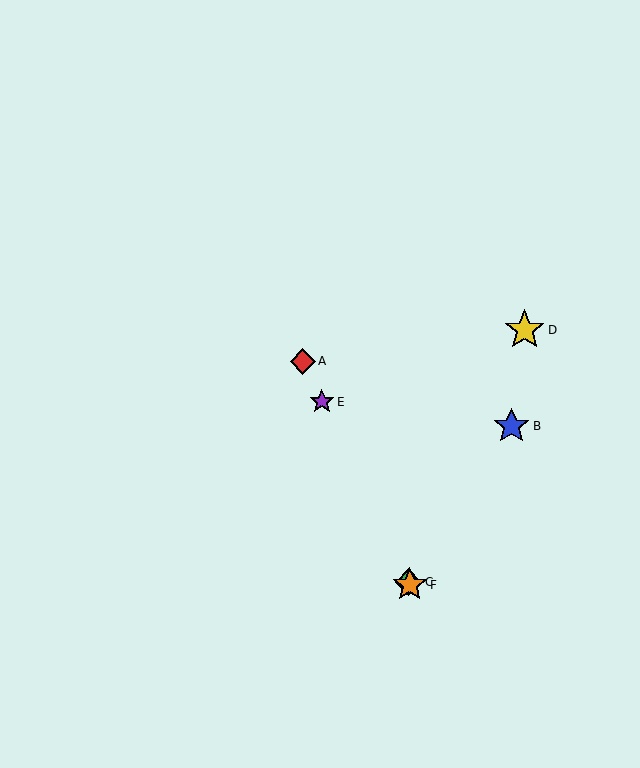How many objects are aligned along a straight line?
4 objects (A, C, E, F) are aligned along a straight line.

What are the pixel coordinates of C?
Object C is at (409, 582).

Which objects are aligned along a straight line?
Objects A, C, E, F are aligned along a straight line.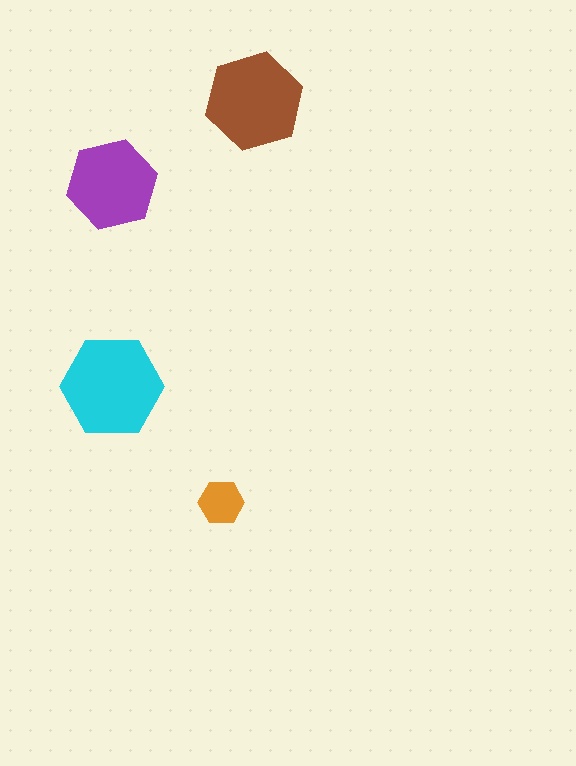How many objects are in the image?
There are 4 objects in the image.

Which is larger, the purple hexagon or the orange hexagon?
The purple one.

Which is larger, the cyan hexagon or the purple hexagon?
The cyan one.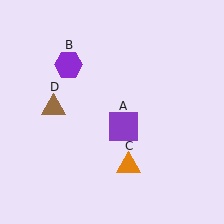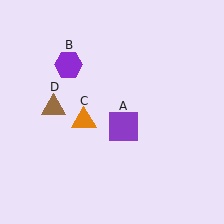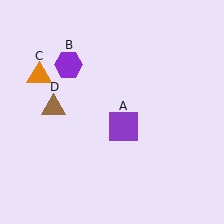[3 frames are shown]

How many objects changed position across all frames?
1 object changed position: orange triangle (object C).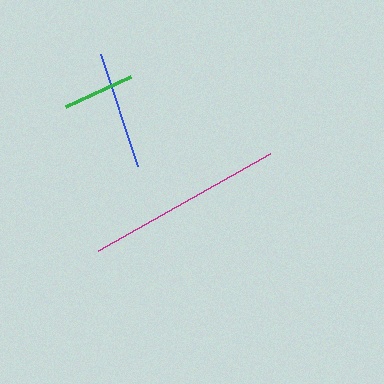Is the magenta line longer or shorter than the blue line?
The magenta line is longer than the blue line.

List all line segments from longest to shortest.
From longest to shortest: magenta, blue, green.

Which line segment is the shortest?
The green line is the shortest at approximately 71 pixels.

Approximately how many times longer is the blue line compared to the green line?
The blue line is approximately 1.6 times the length of the green line.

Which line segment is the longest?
The magenta line is the longest at approximately 197 pixels.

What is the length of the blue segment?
The blue segment is approximately 117 pixels long.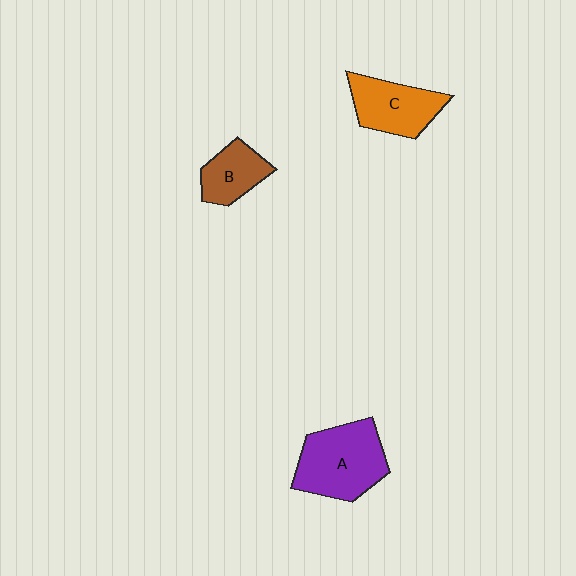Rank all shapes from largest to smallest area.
From largest to smallest: A (purple), C (orange), B (brown).